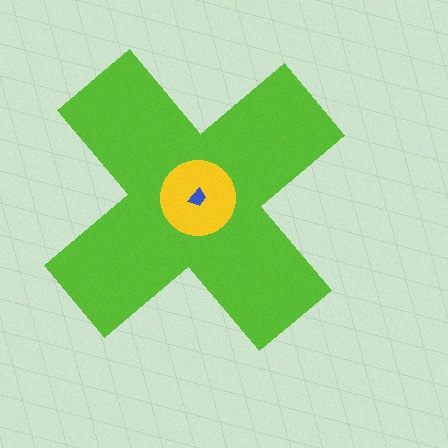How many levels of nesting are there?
3.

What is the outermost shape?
The lime cross.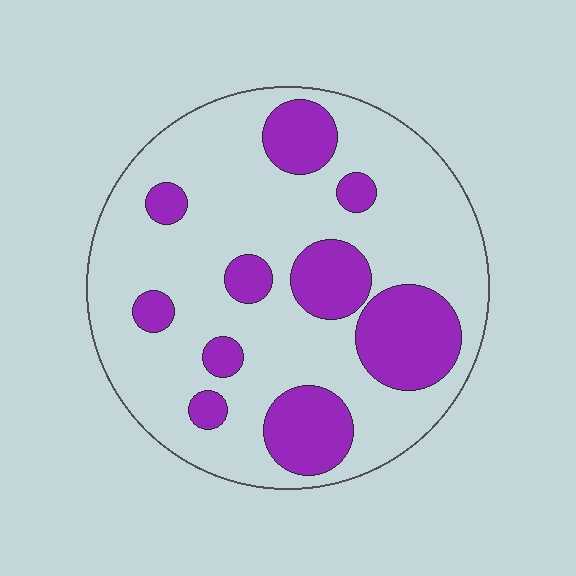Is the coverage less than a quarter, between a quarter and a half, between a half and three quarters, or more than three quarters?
Between a quarter and a half.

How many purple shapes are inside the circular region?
10.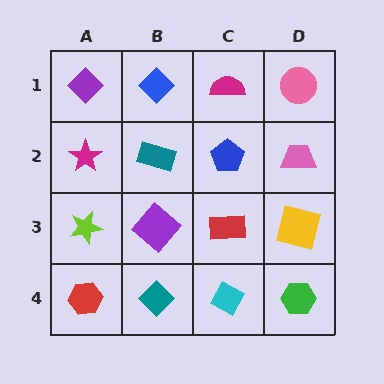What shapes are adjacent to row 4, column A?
A lime star (row 3, column A), a teal diamond (row 4, column B).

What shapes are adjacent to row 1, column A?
A magenta star (row 2, column A), a blue diamond (row 1, column B).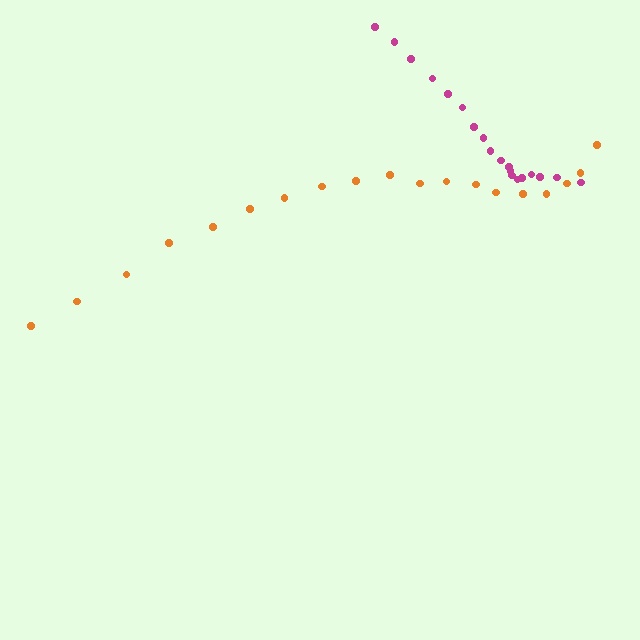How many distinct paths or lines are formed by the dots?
There are 2 distinct paths.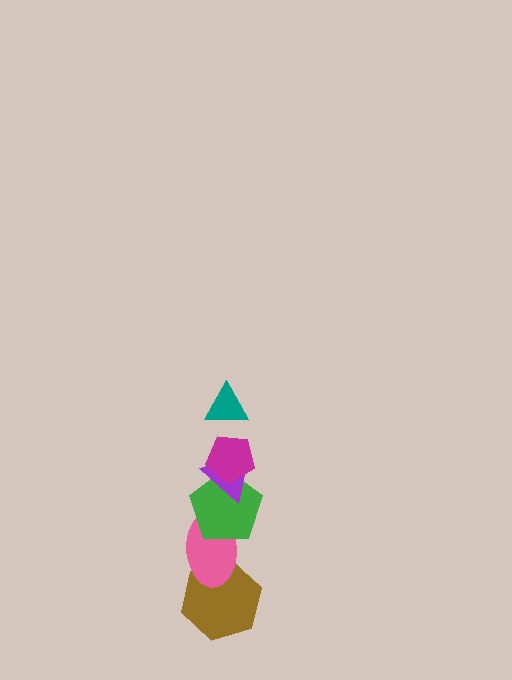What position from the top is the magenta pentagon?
The magenta pentagon is 2nd from the top.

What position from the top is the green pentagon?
The green pentagon is 4th from the top.